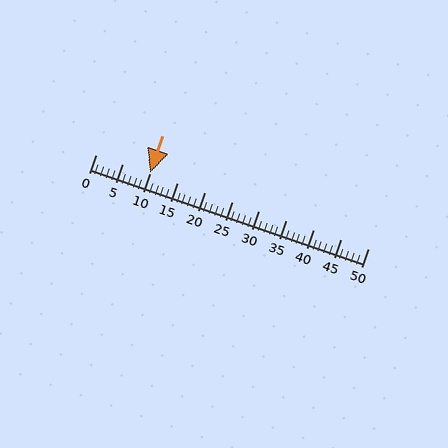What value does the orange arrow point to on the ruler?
The orange arrow points to approximately 10.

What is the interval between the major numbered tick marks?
The major tick marks are spaced 5 units apart.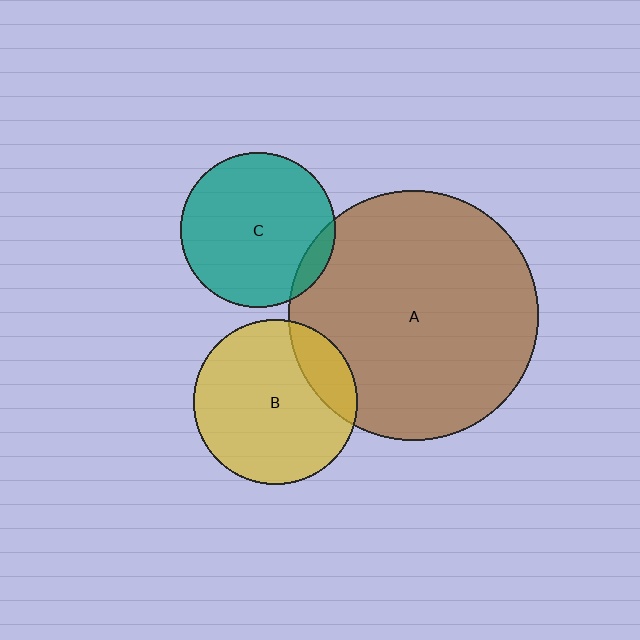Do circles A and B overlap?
Yes.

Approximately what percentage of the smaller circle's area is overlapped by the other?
Approximately 15%.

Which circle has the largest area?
Circle A (brown).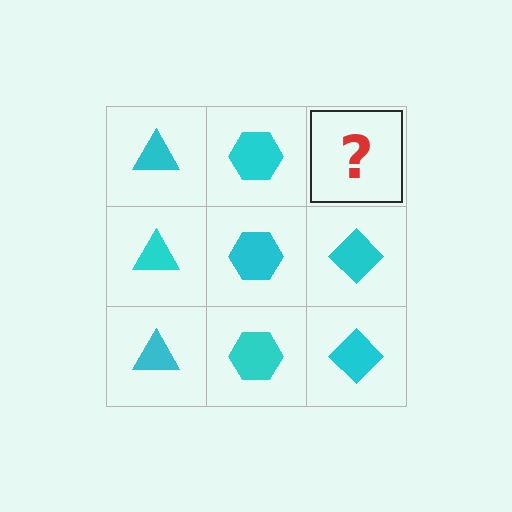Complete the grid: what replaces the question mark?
The question mark should be replaced with a cyan diamond.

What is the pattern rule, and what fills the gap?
The rule is that each column has a consistent shape. The gap should be filled with a cyan diamond.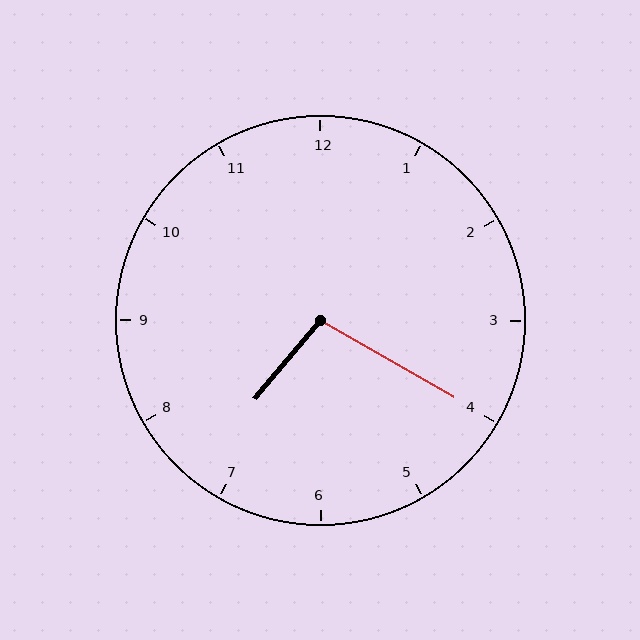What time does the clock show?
7:20.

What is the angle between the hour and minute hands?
Approximately 100 degrees.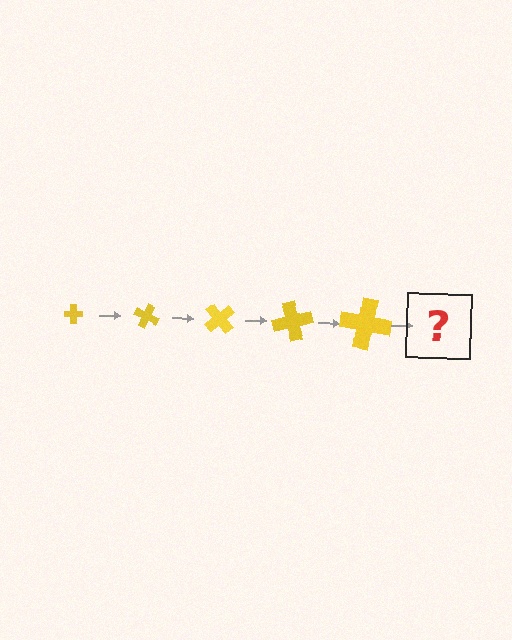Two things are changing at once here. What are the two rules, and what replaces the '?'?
The two rules are that the cross grows larger each step and it rotates 25 degrees each step. The '?' should be a cross, larger than the previous one and rotated 125 degrees from the start.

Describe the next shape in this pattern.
It should be a cross, larger than the previous one and rotated 125 degrees from the start.